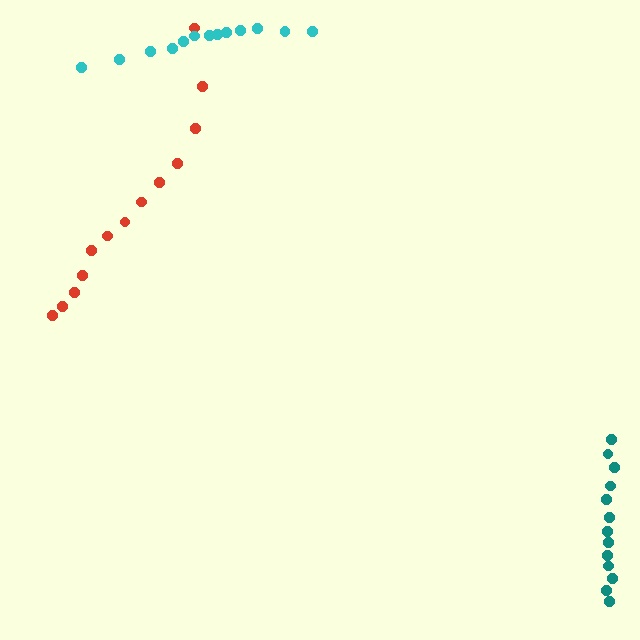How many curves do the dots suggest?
There are 3 distinct paths.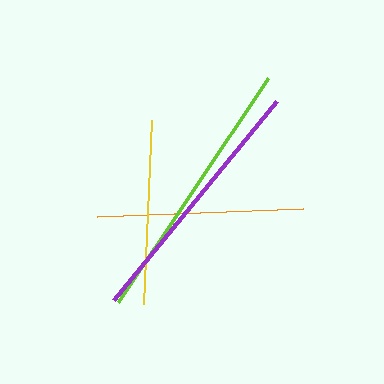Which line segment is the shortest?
The yellow line is the shortest at approximately 184 pixels.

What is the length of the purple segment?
The purple segment is approximately 257 pixels long.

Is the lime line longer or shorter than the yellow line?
The lime line is longer than the yellow line.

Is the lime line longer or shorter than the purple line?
The lime line is longer than the purple line.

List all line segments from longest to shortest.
From longest to shortest: lime, purple, orange, yellow.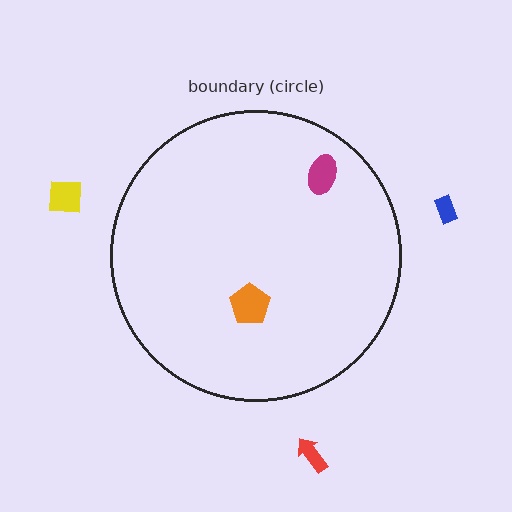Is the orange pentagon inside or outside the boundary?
Inside.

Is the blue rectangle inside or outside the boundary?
Outside.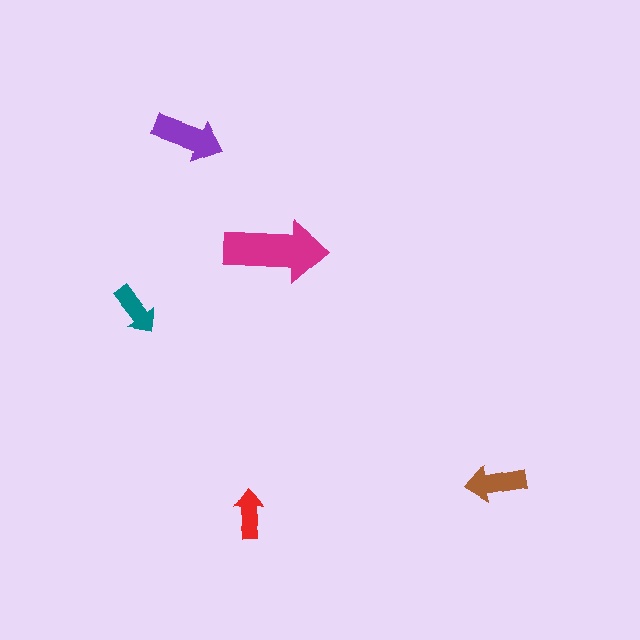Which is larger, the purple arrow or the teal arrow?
The purple one.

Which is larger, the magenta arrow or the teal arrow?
The magenta one.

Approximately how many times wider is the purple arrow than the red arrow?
About 1.5 times wider.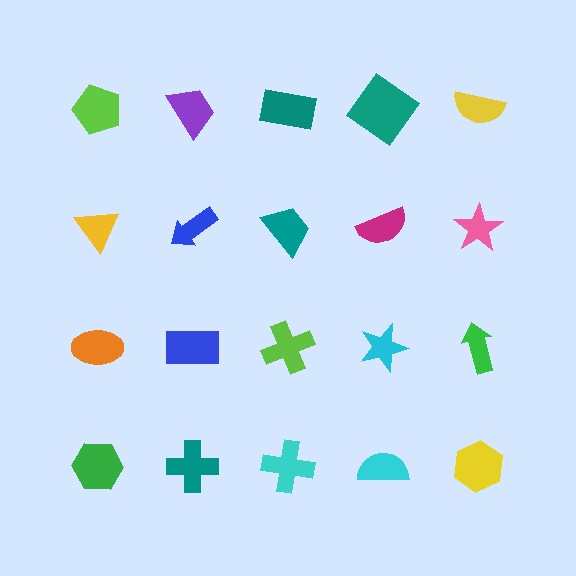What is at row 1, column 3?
A teal rectangle.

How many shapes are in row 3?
5 shapes.